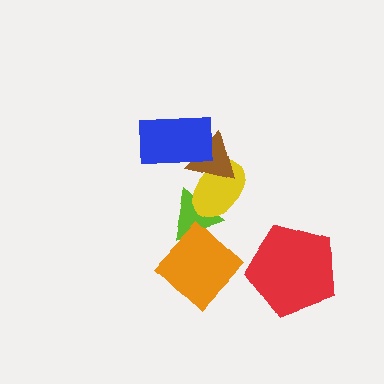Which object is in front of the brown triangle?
The blue rectangle is in front of the brown triangle.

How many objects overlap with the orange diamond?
1 object overlaps with the orange diamond.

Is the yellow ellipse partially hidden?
Yes, it is partially covered by another shape.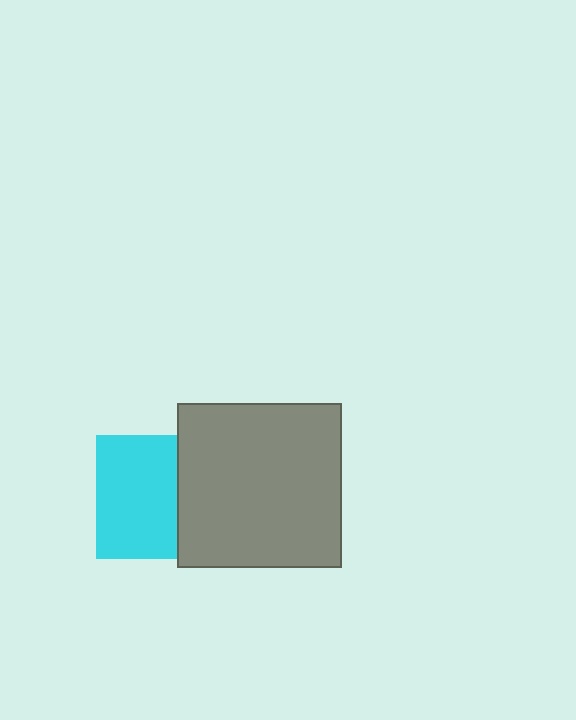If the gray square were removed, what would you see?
You would see the complete cyan square.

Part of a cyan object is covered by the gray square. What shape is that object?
It is a square.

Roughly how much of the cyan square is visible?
Most of it is visible (roughly 65%).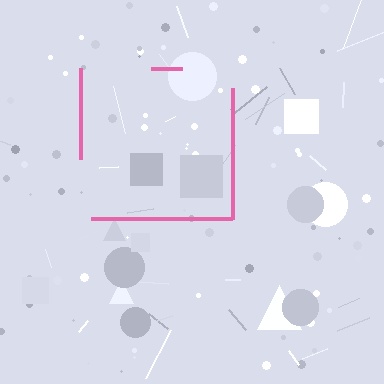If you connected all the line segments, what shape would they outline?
They would outline a square.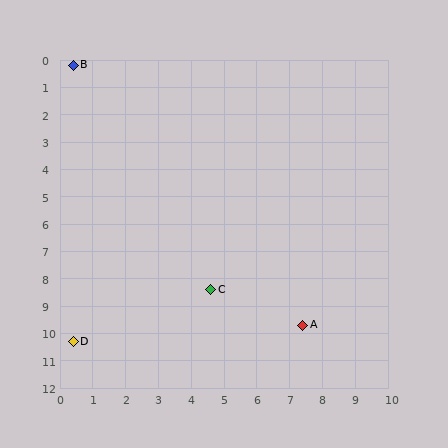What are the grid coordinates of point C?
Point C is at approximately (4.6, 8.4).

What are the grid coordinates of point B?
Point B is at approximately (0.4, 0.2).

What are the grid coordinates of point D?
Point D is at approximately (0.4, 10.3).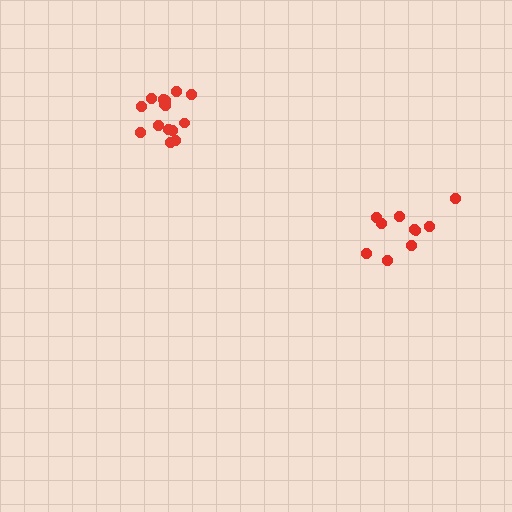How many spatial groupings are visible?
There are 2 spatial groupings.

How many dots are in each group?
Group 1: 15 dots, Group 2: 10 dots (25 total).